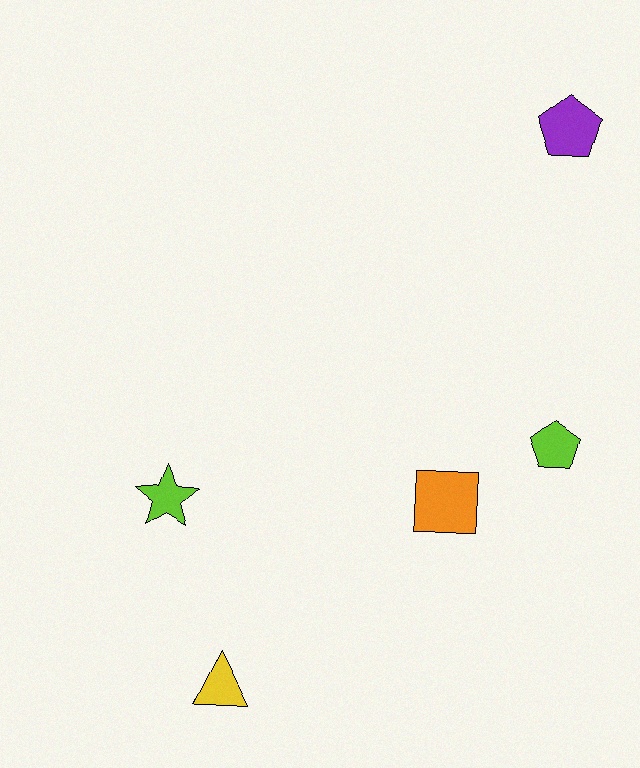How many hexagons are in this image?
There are no hexagons.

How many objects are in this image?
There are 5 objects.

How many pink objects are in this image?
There are no pink objects.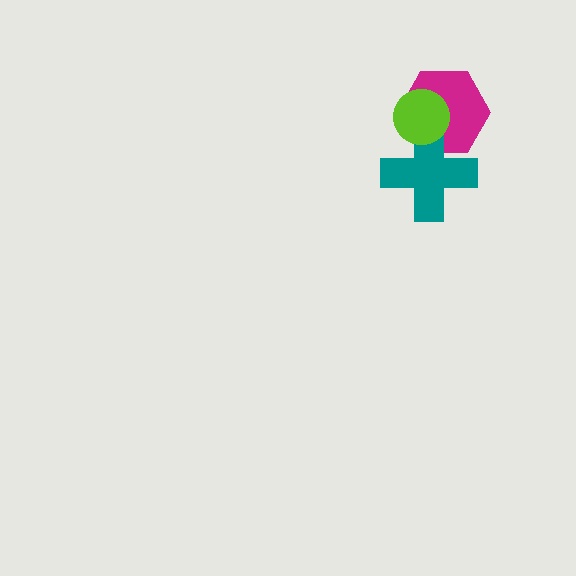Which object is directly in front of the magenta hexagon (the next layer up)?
The teal cross is directly in front of the magenta hexagon.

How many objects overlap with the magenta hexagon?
2 objects overlap with the magenta hexagon.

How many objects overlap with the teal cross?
2 objects overlap with the teal cross.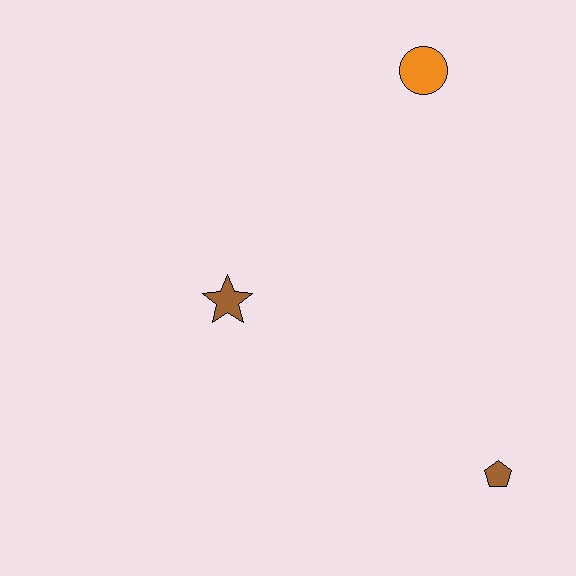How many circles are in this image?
There is 1 circle.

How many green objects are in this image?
There are no green objects.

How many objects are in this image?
There are 3 objects.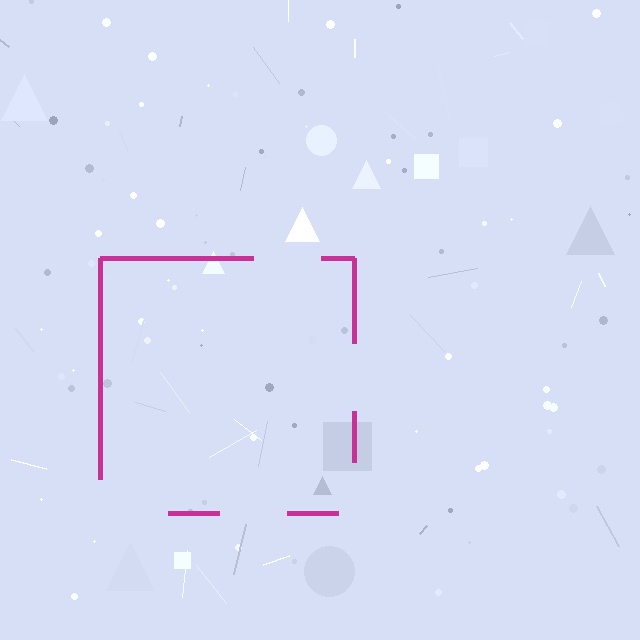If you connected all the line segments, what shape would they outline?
They would outline a square.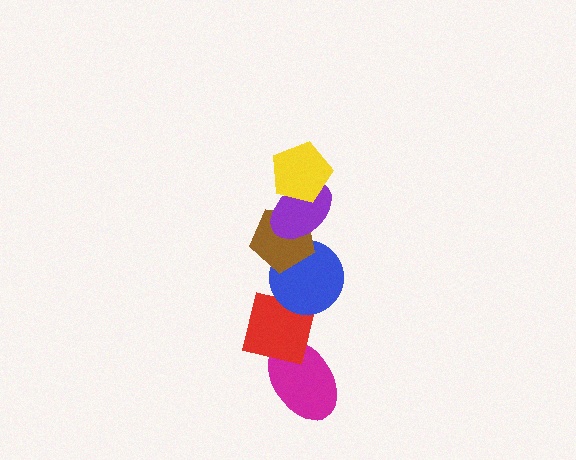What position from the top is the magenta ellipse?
The magenta ellipse is 6th from the top.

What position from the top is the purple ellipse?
The purple ellipse is 2nd from the top.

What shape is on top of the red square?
The blue circle is on top of the red square.